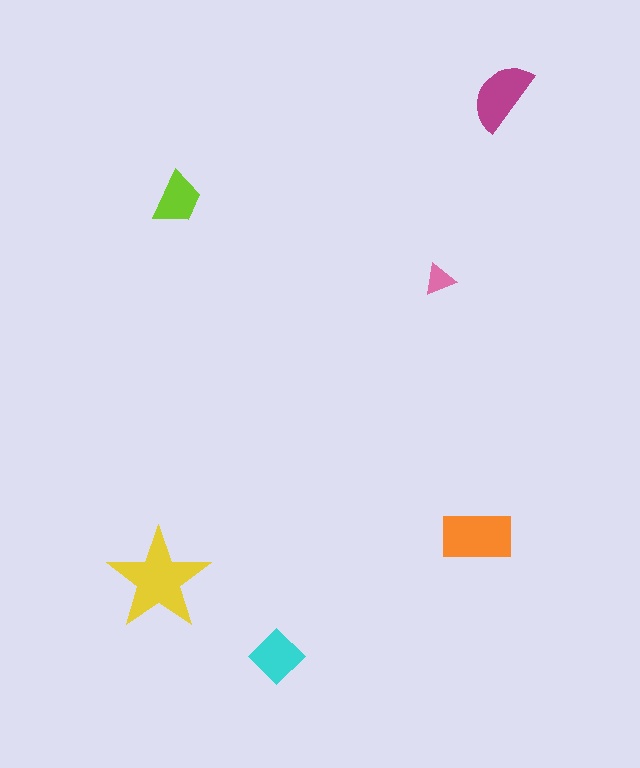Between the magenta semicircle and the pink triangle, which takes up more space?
The magenta semicircle.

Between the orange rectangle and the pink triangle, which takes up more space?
The orange rectangle.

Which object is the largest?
The yellow star.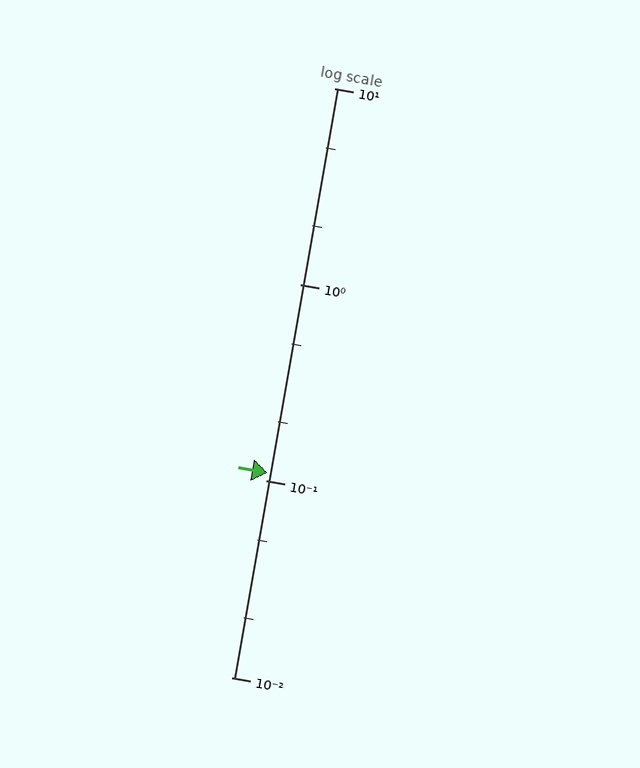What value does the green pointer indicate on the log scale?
The pointer indicates approximately 0.11.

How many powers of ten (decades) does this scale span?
The scale spans 3 decades, from 0.01 to 10.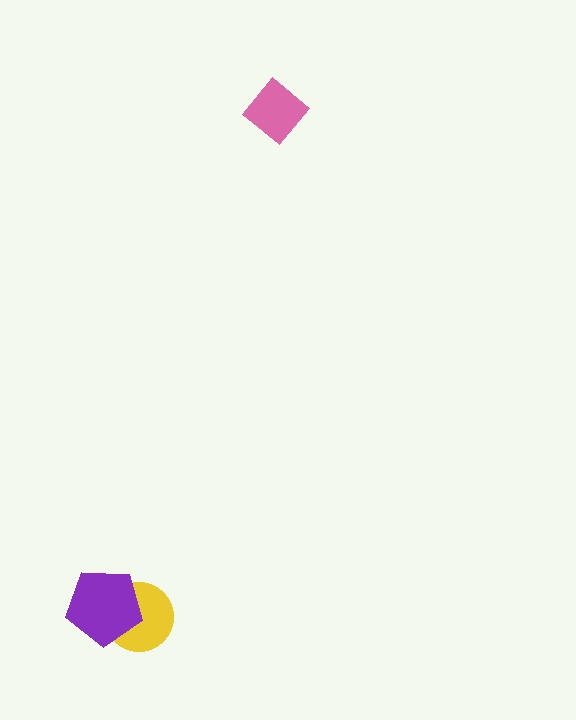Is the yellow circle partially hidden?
Yes, it is partially covered by another shape.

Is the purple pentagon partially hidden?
No, no other shape covers it.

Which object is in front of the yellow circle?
The purple pentagon is in front of the yellow circle.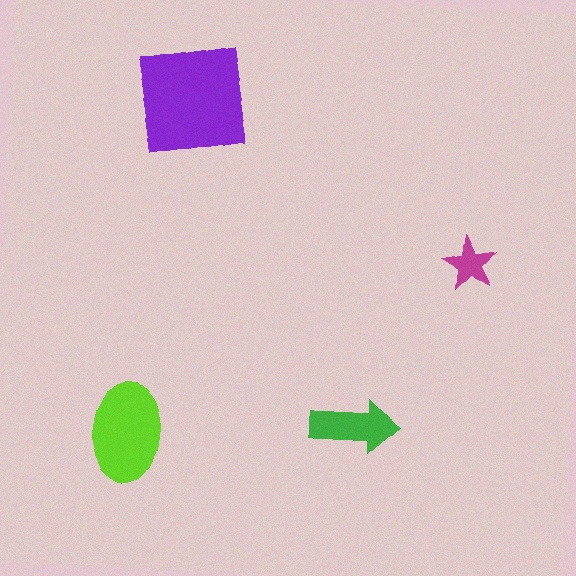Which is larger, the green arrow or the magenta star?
The green arrow.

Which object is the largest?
The purple square.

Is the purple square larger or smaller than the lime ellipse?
Larger.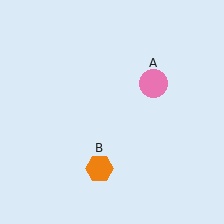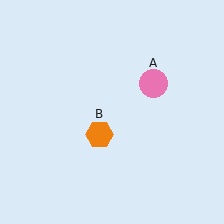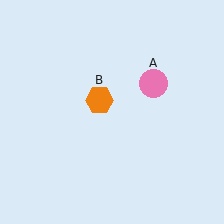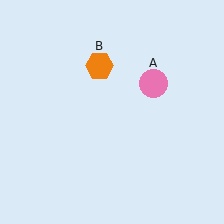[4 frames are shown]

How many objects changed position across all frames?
1 object changed position: orange hexagon (object B).